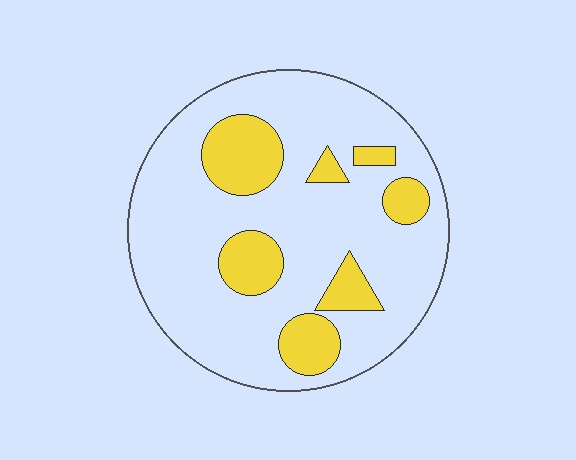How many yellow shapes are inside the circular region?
7.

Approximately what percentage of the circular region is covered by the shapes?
Approximately 20%.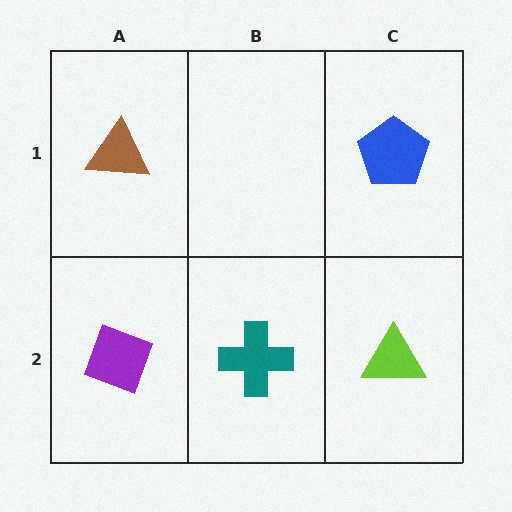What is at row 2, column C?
A lime triangle.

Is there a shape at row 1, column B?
No, that cell is empty.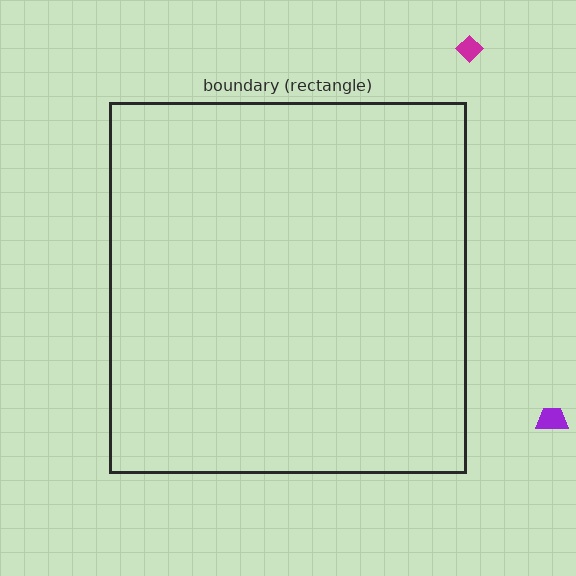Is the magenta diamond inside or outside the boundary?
Outside.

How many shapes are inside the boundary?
0 inside, 2 outside.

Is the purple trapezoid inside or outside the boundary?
Outside.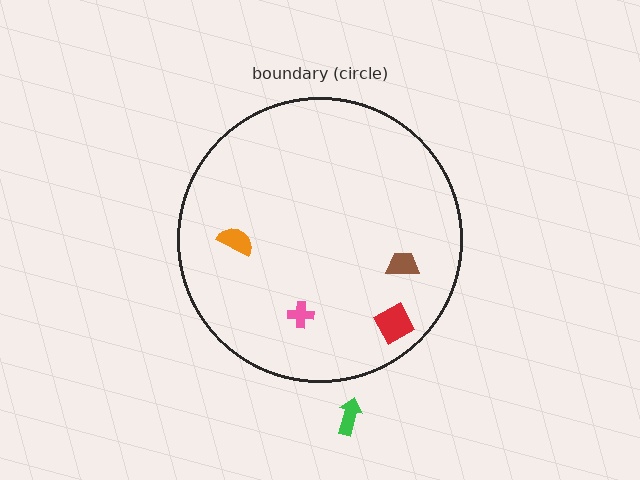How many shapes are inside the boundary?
4 inside, 1 outside.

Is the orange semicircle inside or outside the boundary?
Inside.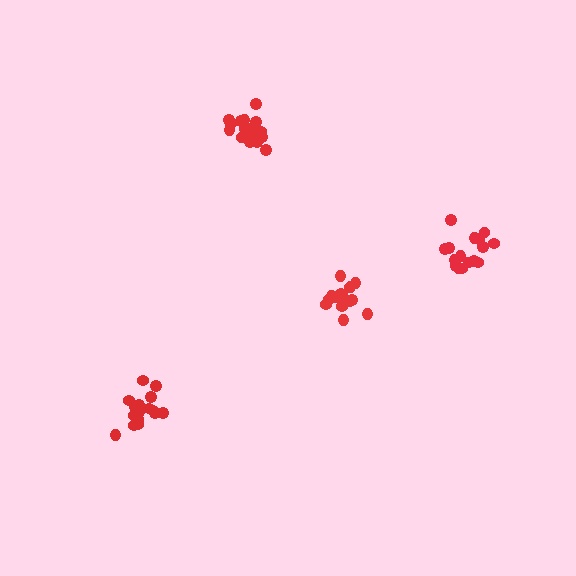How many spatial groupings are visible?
There are 4 spatial groupings.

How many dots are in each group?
Group 1: 15 dots, Group 2: 18 dots, Group 3: 17 dots, Group 4: 16 dots (66 total).